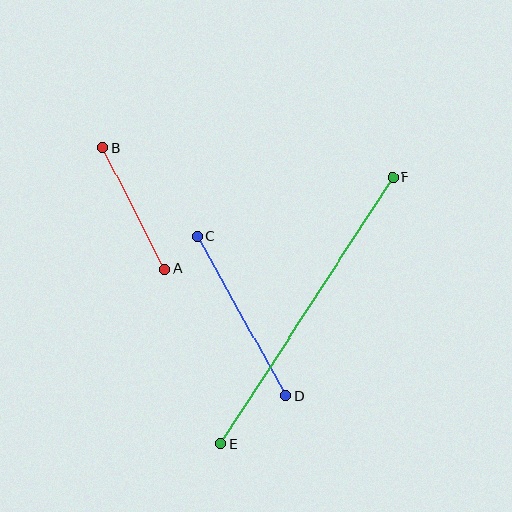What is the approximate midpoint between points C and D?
The midpoint is at approximately (241, 316) pixels.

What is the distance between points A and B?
The distance is approximately 136 pixels.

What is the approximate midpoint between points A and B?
The midpoint is at approximately (134, 208) pixels.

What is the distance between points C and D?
The distance is approximately 182 pixels.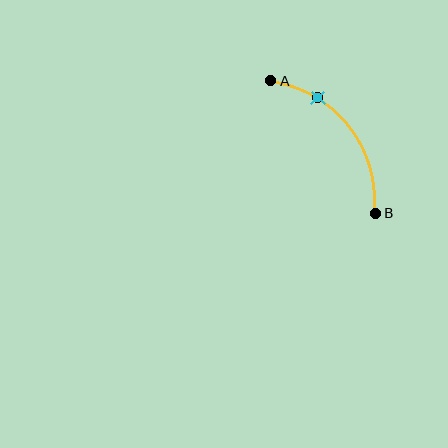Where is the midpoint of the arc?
The arc midpoint is the point on the curve farthest from the straight line joining A and B. It sits above and to the right of that line.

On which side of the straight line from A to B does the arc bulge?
The arc bulges above and to the right of the straight line connecting A and B.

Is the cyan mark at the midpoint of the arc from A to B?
No. The cyan mark lies on the arc but is closer to endpoint A. The arc midpoint would be at the point on the curve equidistant along the arc from both A and B.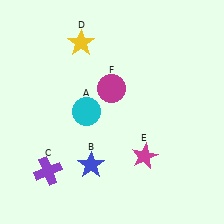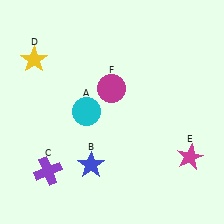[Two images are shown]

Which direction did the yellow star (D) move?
The yellow star (D) moved left.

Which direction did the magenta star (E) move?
The magenta star (E) moved right.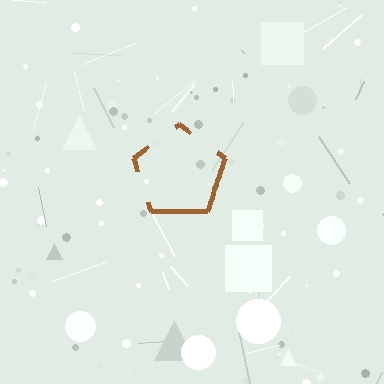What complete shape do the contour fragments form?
The contour fragments form a pentagon.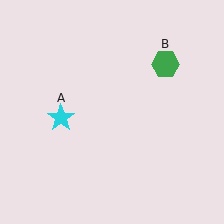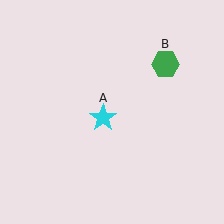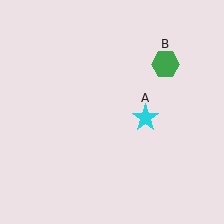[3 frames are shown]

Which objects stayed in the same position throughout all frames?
Green hexagon (object B) remained stationary.